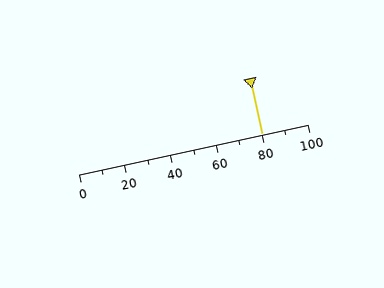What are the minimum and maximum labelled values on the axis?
The axis runs from 0 to 100.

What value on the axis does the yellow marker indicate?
The marker indicates approximately 80.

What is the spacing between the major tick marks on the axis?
The major ticks are spaced 20 apart.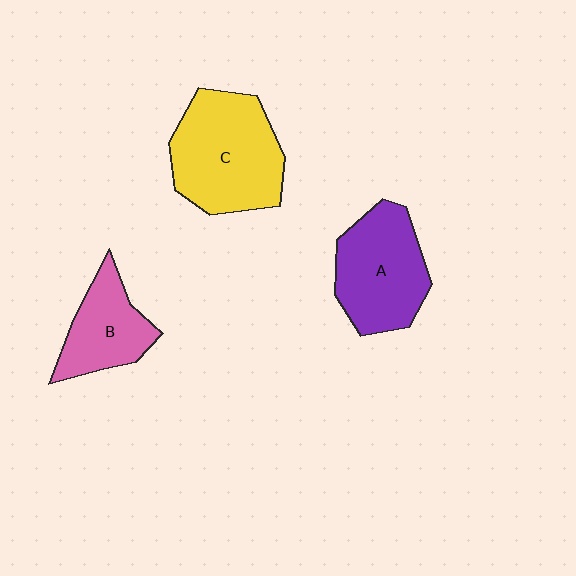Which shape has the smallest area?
Shape B (pink).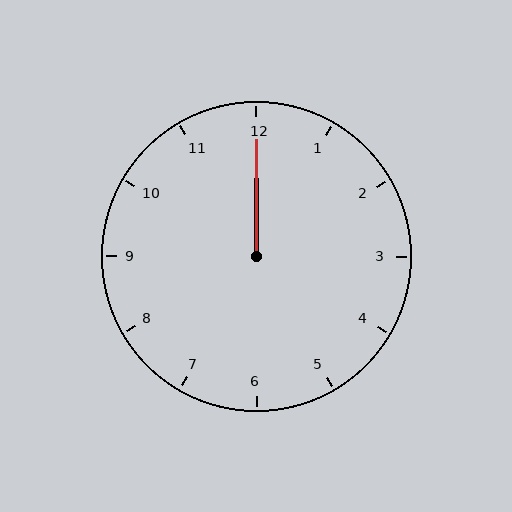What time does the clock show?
12:00.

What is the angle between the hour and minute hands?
Approximately 0 degrees.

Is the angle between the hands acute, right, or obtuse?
It is acute.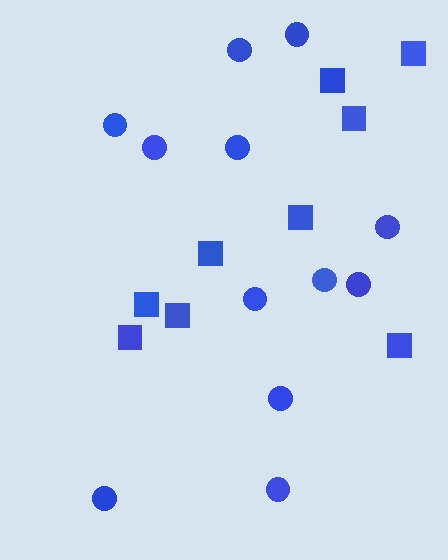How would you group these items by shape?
There are 2 groups: one group of circles (12) and one group of squares (9).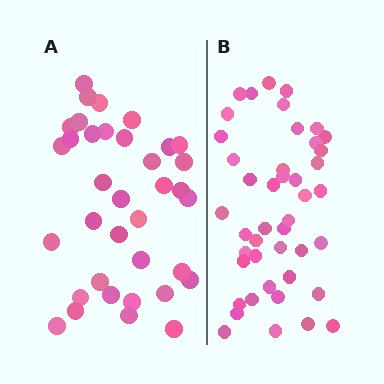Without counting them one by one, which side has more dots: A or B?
Region B (the right region) has more dots.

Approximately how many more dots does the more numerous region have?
Region B has roughly 8 or so more dots than region A.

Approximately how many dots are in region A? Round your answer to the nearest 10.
About 40 dots. (The exact count is 36, which rounds to 40.)